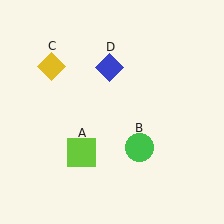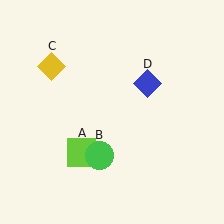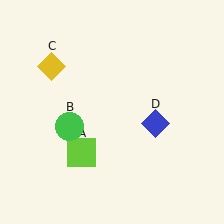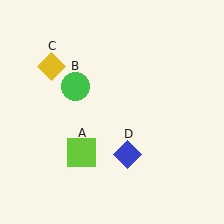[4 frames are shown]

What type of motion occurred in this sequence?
The green circle (object B), blue diamond (object D) rotated clockwise around the center of the scene.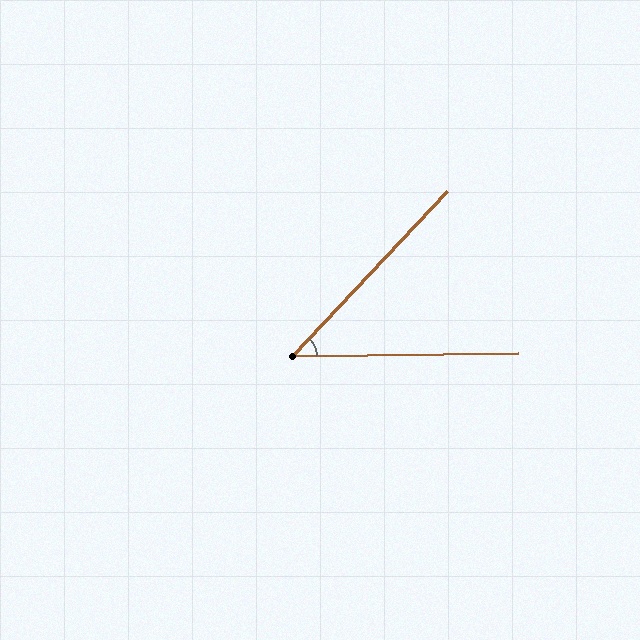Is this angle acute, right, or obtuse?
It is acute.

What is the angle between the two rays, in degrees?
Approximately 46 degrees.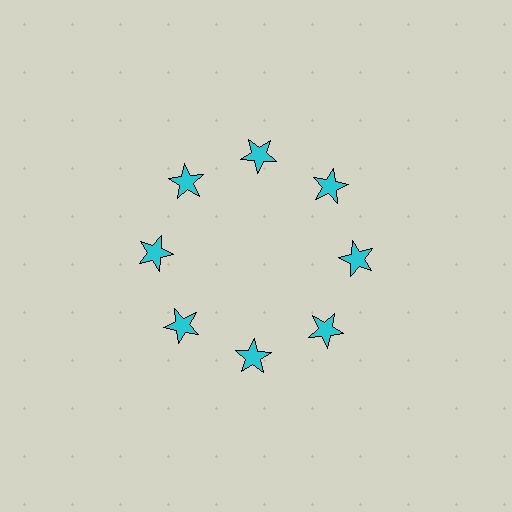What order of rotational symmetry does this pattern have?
This pattern has 8-fold rotational symmetry.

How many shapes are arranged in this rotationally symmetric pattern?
There are 8 shapes, arranged in 8 groups of 1.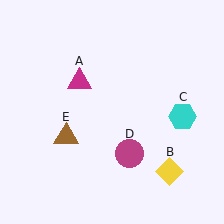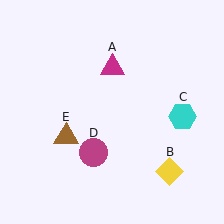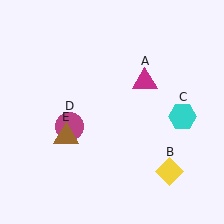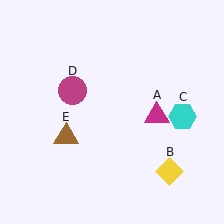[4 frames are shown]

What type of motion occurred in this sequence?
The magenta triangle (object A), magenta circle (object D) rotated clockwise around the center of the scene.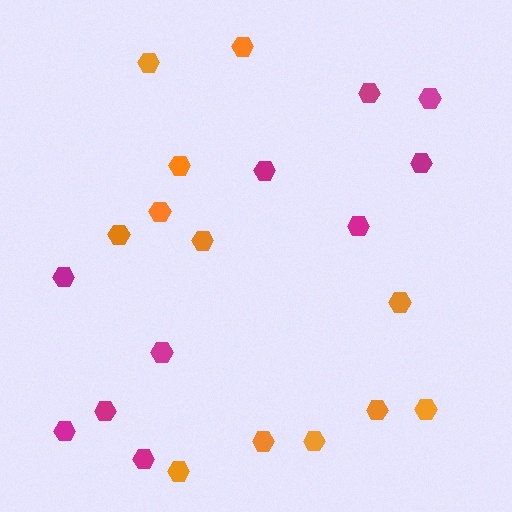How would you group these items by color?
There are 2 groups: one group of magenta hexagons (10) and one group of orange hexagons (12).